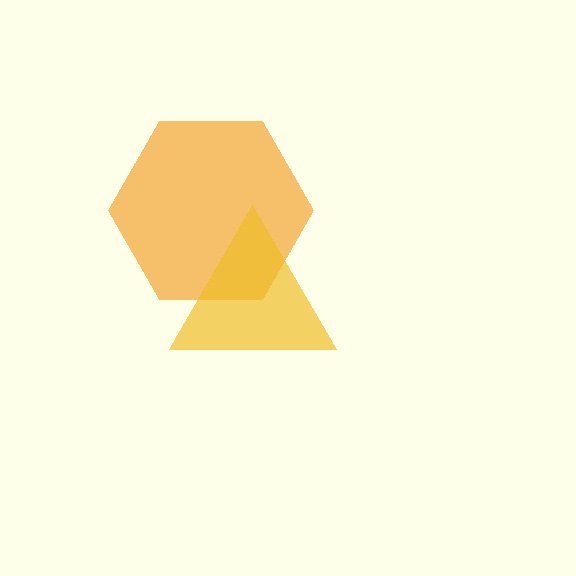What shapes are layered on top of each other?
The layered shapes are: an orange hexagon, a yellow triangle.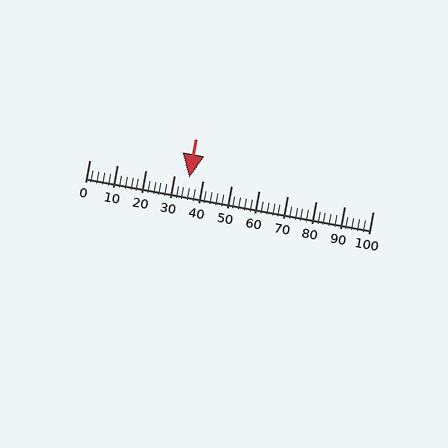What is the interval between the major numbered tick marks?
The major tick marks are spaced 10 units apart.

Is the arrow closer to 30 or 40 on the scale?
The arrow is closer to 40.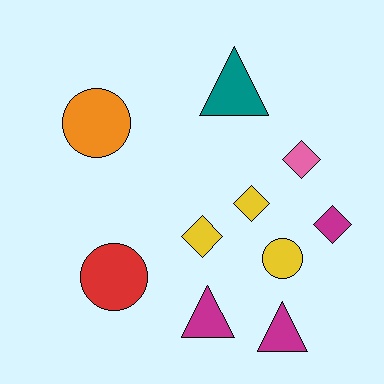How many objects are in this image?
There are 10 objects.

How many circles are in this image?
There are 3 circles.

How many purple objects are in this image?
There are no purple objects.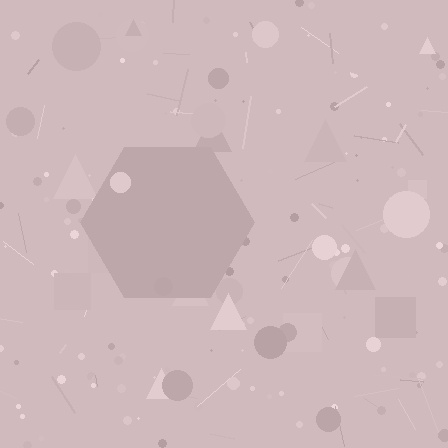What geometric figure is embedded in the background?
A hexagon is embedded in the background.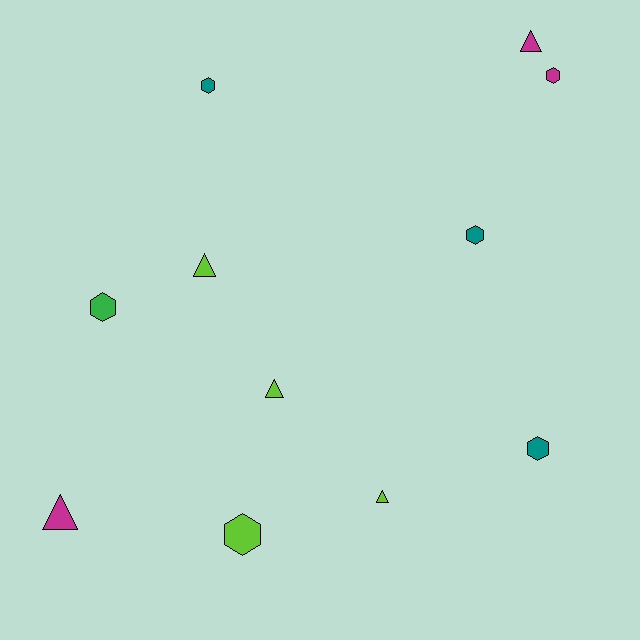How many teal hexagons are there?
There are 3 teal hexagons.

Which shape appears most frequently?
Hexagon, with 6 objects.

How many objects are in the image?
There are 11 objects.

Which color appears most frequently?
Lime, with 4 objects.